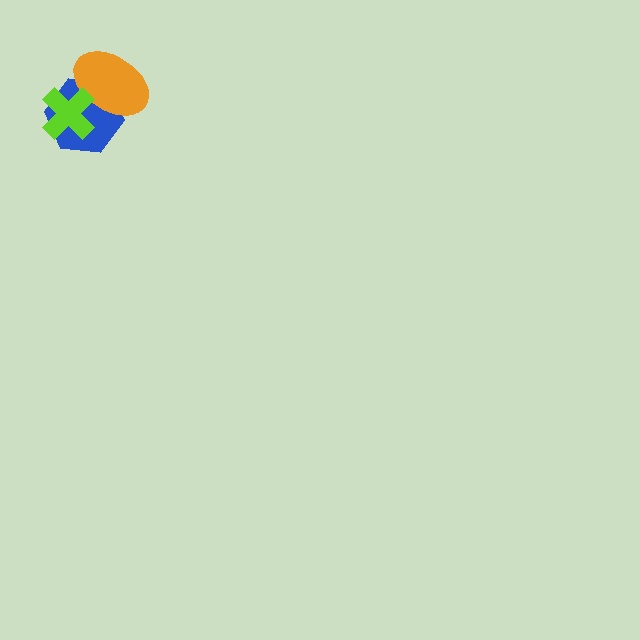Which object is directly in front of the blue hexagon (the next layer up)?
The orange ellipse is directly in front of the blue hexagon.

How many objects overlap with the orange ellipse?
2 objects overlap with the orange ellipse.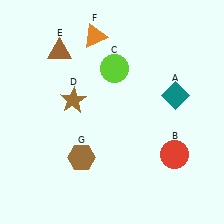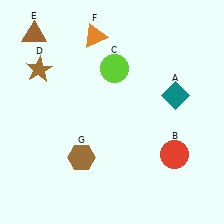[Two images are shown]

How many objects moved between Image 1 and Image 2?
2 objects moved between the two images.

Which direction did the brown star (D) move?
The brown star (D) moved left.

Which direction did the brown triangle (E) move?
The brown triangle (E) moved left.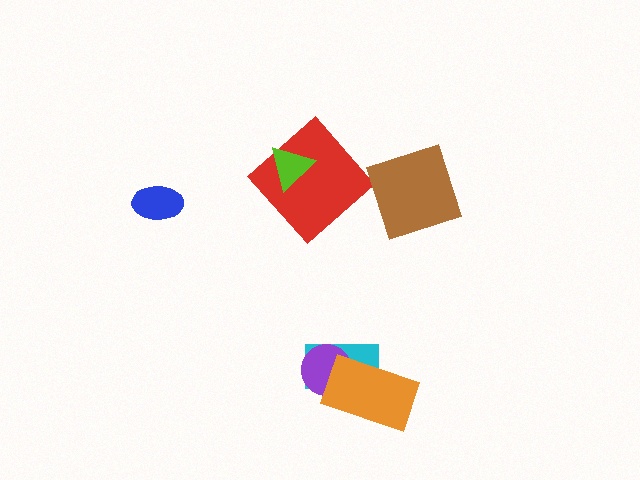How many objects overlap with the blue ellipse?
0 objects overlap with the blue ellipse.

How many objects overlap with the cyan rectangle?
2 objects overlap with the cyan rectangle.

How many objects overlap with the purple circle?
2 objects overlap with the purple circle.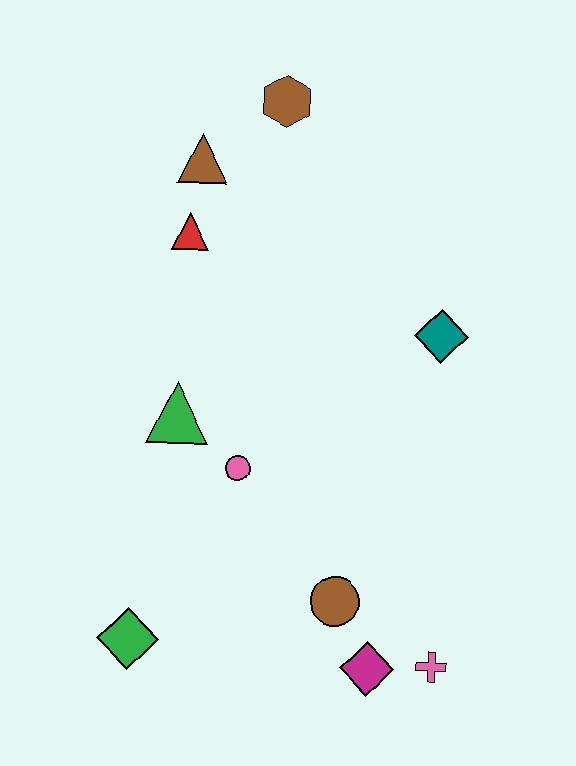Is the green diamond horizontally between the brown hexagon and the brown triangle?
No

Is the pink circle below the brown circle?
No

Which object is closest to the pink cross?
The magenta diamond is closest to the pink cross.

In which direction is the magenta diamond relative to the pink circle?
The magenta diamond is below the pink circle.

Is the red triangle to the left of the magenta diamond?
Yes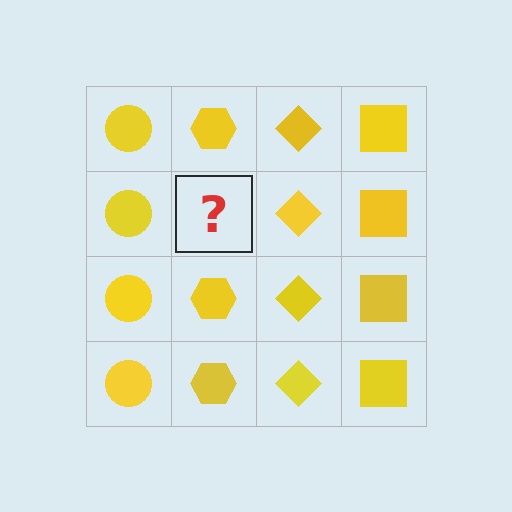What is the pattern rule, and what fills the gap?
The rule is that each column has a consistent shape. The gap should be filled with a yellow hexagon.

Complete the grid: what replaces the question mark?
The question mark should be replaced with a yellow hexagon.